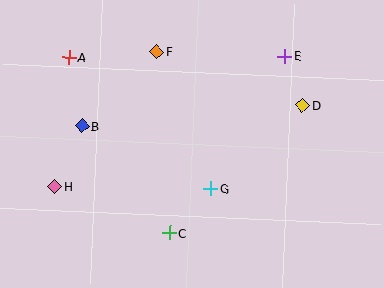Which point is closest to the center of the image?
Point G at (211, 189) is closest to the center.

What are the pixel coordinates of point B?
Point B is at (82, 126).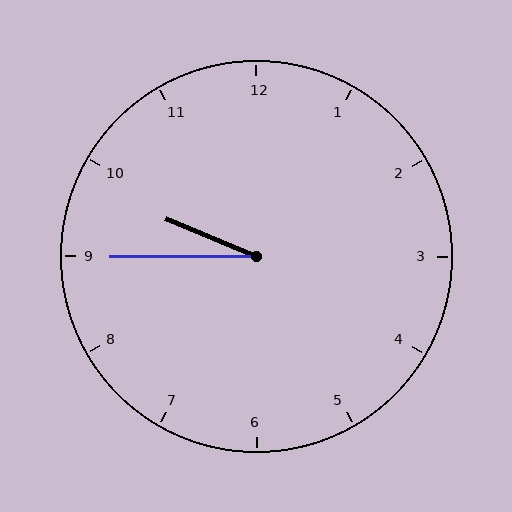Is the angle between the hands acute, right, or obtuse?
It is acute.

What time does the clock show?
9:45.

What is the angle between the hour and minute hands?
Approximately 22 degrees.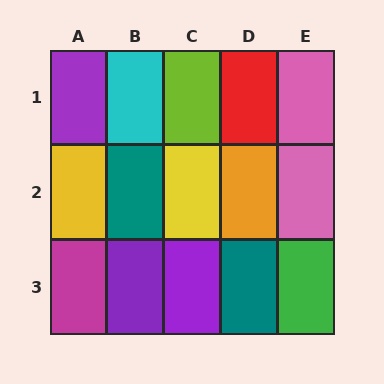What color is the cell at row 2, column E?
Pink.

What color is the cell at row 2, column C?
Yellow.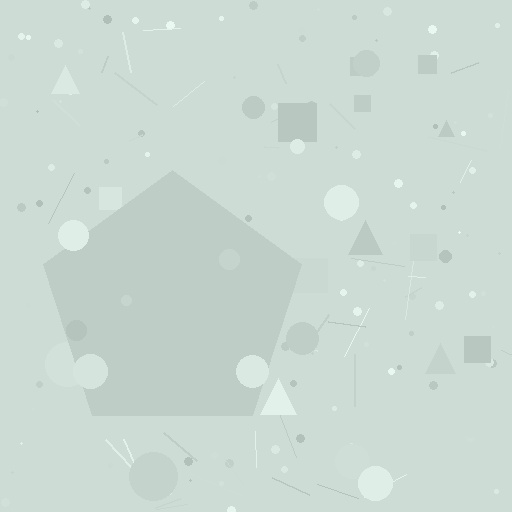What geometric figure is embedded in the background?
A pentagon is embedded in the background.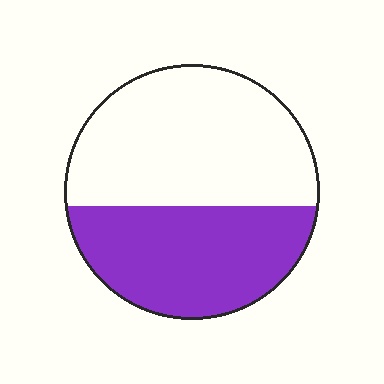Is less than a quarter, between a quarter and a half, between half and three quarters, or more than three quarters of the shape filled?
Between a quarter and a half.